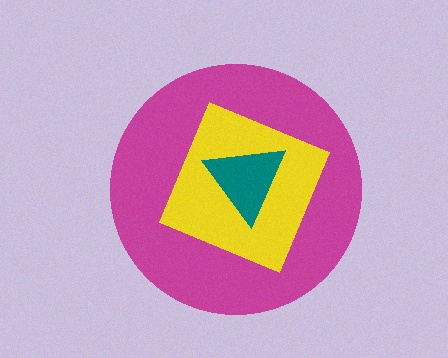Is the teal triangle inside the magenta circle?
Yes.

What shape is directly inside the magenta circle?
The yellow diamond.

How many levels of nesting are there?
3.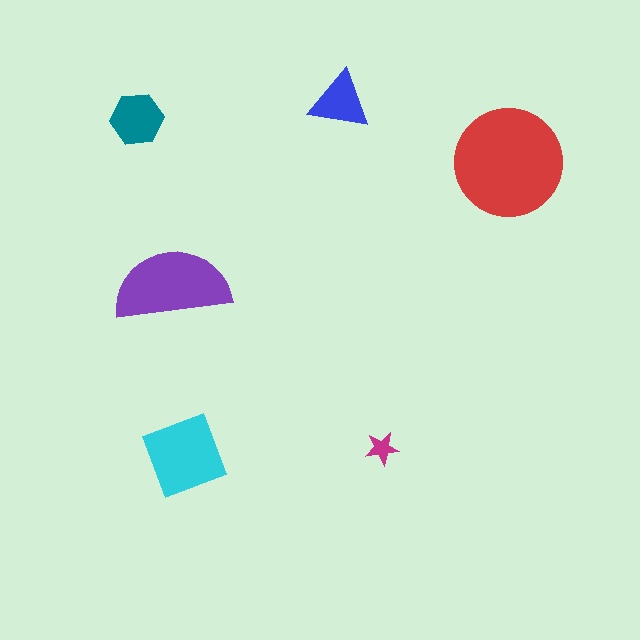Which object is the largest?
The red circle.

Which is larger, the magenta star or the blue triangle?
The blue triangle.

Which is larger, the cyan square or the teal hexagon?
The cyan square.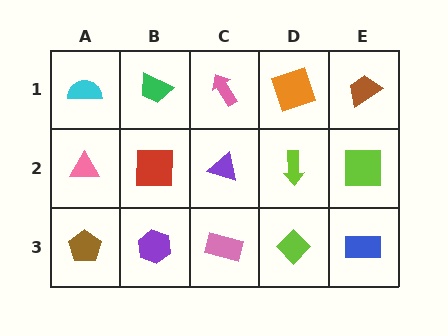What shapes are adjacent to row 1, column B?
A red square (row 2, column B), a cyan semicircle (row 1, column A), a pink arrow (row 1, column C).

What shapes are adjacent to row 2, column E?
A brown trapezoid (row 1, column E), a blue rectangle (row 3, column E), a lime arrow (row 2, column D).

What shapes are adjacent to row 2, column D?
An orange square (row 1, column D), a lime diamond (row 3, column D), a purple triangle (row 2, column C), a lime square (row 2, column E).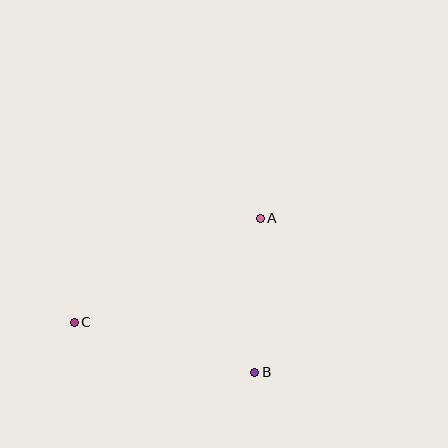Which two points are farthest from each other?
Points A and C are farthest from each other.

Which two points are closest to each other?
Points A and B are closest to each other.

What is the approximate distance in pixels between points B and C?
The distance between B and C is approximately 187 pixels.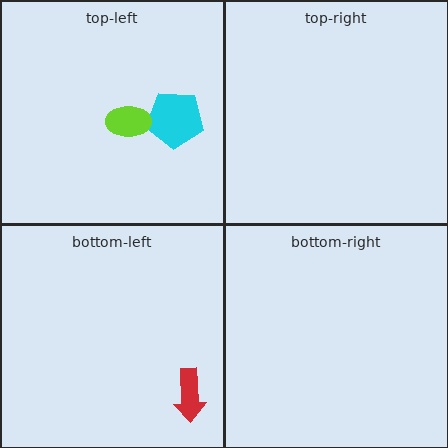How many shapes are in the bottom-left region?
1.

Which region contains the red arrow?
The bottom-left region.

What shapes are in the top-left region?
The cyan pentagon, the lime ellipse.